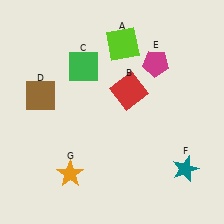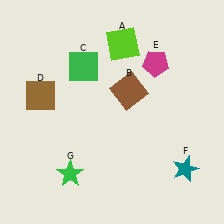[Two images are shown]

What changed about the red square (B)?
In Image 1, B is red. In Image 2, it changed to brown.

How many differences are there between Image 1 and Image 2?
There are 2 differences between the two images.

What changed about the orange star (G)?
In Image 1, G is orange. In Image 2, it changed to green.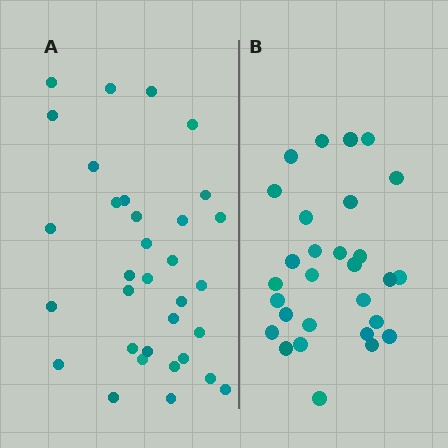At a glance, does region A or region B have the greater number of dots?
Region A (the left region) has more dots.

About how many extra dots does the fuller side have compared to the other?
Region A has about 4 more dots than region B.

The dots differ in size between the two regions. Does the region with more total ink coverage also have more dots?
No. Region B has more total ink coverage because its dots are larger, but region A actually contains more individual dots. Total area can be misleading — the number of items is what matters here.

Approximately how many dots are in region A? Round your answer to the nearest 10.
About 30 dots. (The exact count is 33, which rounds to 30.)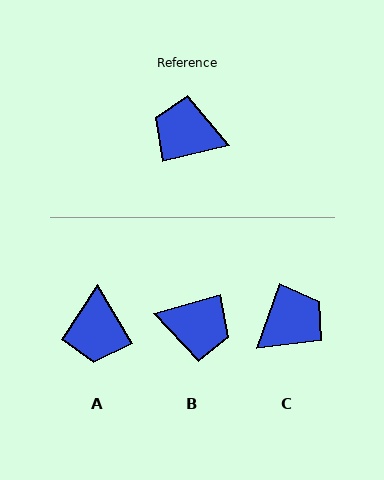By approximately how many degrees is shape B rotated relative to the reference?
Approximately 177 degrees clockwise.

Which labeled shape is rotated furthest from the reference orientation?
B, about 177 degrees away.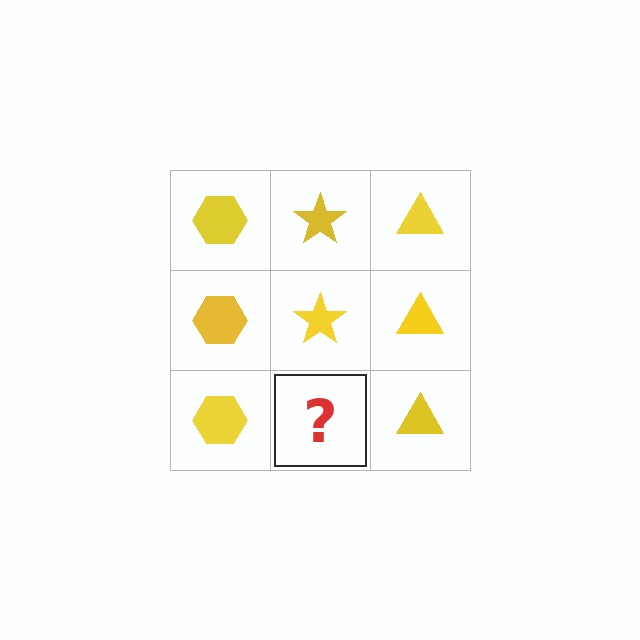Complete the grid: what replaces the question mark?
The question mark should be replaced with a yellow star.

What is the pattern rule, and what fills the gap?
The rule is that each column has a consistent shape. The gap should be filled with a yellow star.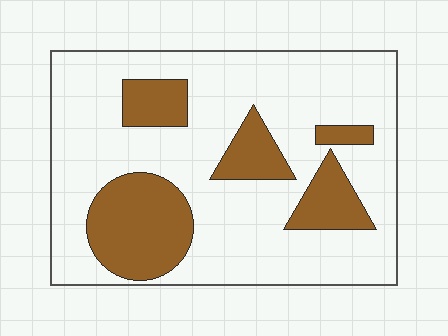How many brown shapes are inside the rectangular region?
5.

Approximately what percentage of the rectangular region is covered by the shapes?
Approximately 25%.